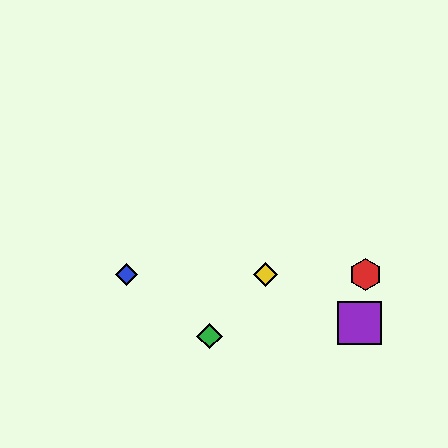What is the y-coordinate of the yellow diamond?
The yellow diamond is at y≈274.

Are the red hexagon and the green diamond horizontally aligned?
No, the red hexagon is at y≈274 and the green diamond is at y≈336.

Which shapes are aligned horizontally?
The red hexagon, the blue diamond, the yellow diamond are aligned horizontally.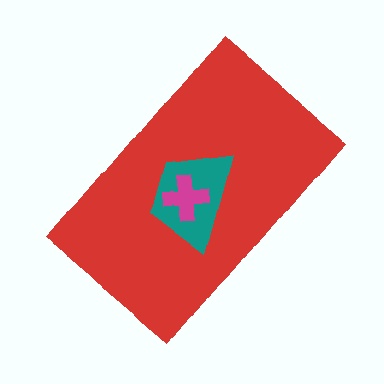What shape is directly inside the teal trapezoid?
The magenta cross.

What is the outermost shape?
The red rectangle.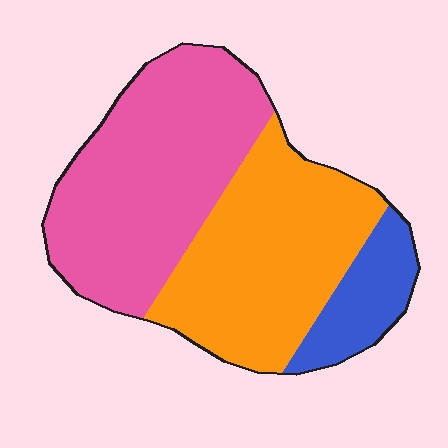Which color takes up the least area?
Blue, at roughly 15%.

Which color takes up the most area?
Pink, at roughly 45%.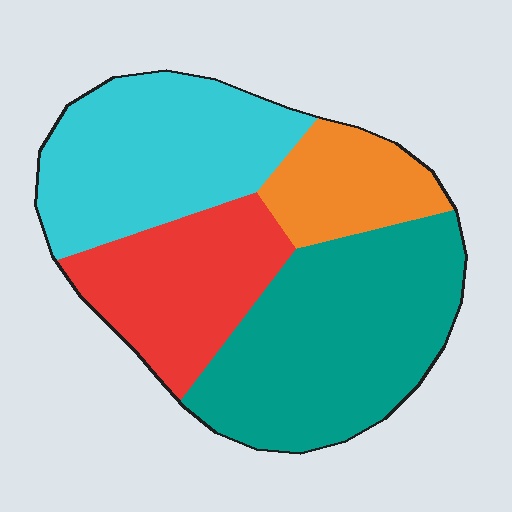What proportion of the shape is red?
Red takes up about one fifth (1/5) of the shape.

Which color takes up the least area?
Orange, at roughly 15%.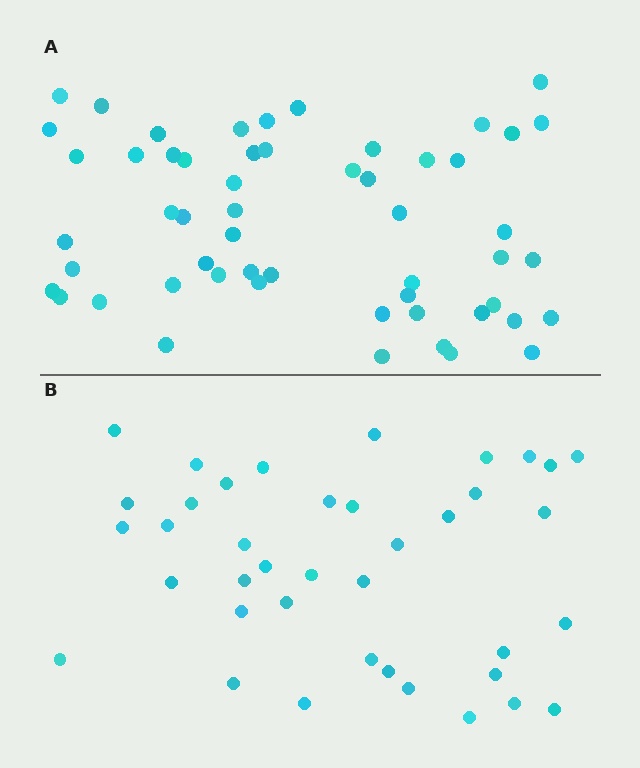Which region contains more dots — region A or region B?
Region A (the top region) has more dots.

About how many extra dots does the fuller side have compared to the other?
Region A has approximately 15 more dots than region B.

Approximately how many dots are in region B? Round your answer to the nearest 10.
About 40 dots. (The exact count is 39, which rounds to 40.)